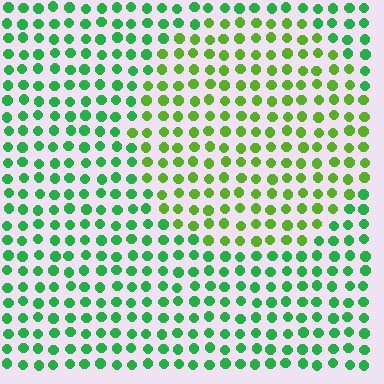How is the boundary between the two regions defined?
The boundary is defined purely by a slight shift in hue (about 38 degrees). Spacing, size, and orientation are identical on both sides.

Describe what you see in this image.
The image is filled with small green elements in a uniform arrangement. A circle-shaped region is visible where the elements are tinted to a slightly different hue, forming a subtle color boundary.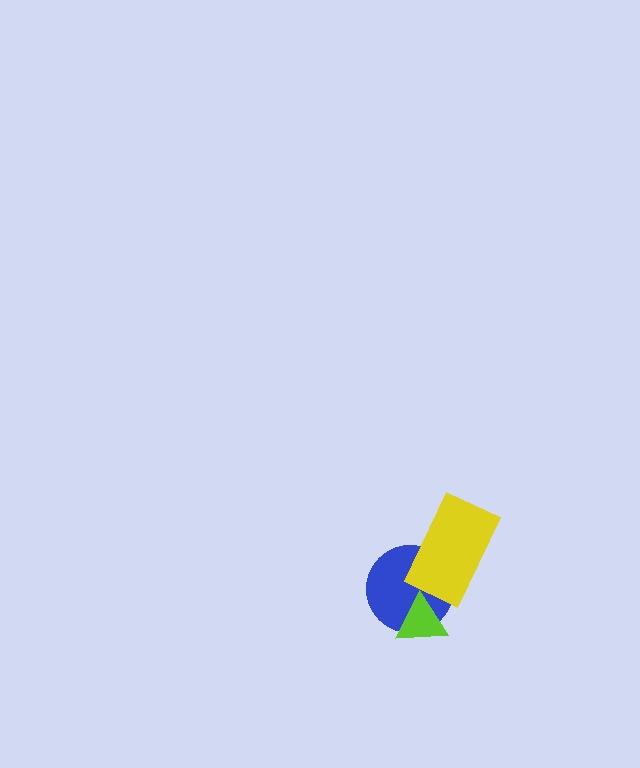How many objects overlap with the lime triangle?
1 object overlaps with the lime triangle.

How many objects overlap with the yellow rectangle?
1 object overlaps with the yellow rectangle.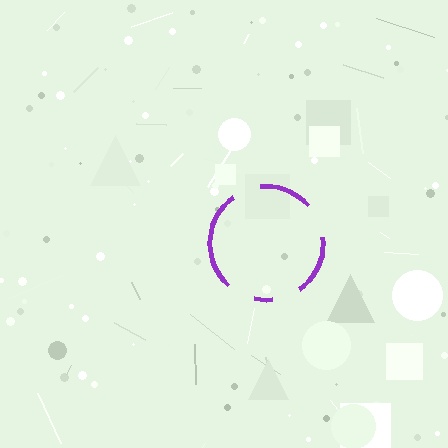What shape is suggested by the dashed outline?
The dashed outline suggests a circle.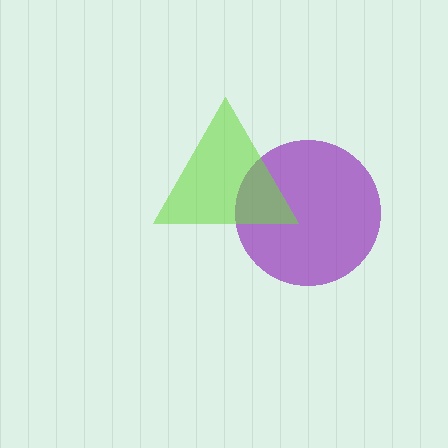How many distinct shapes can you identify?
There are 2 distinct shapes: a purple circle, a lime triangle.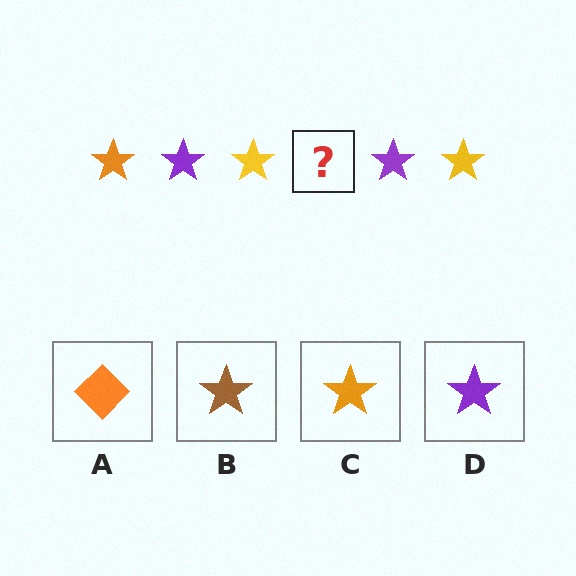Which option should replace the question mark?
Option C.